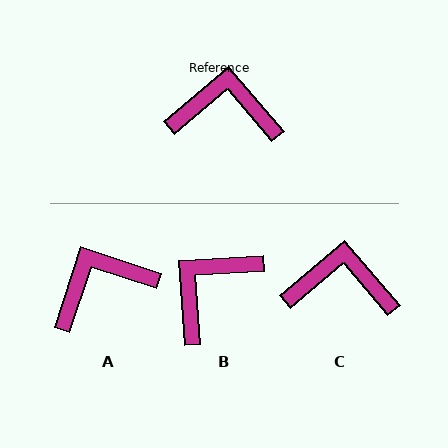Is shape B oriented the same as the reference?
No, it is off by about 53 degrees.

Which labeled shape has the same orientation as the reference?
C.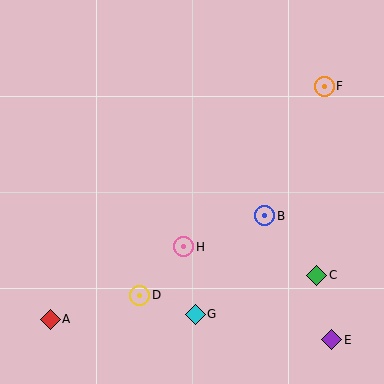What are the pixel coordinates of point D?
Point D is at (140, 295).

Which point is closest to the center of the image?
Point H at (184, 247) is closest to the center.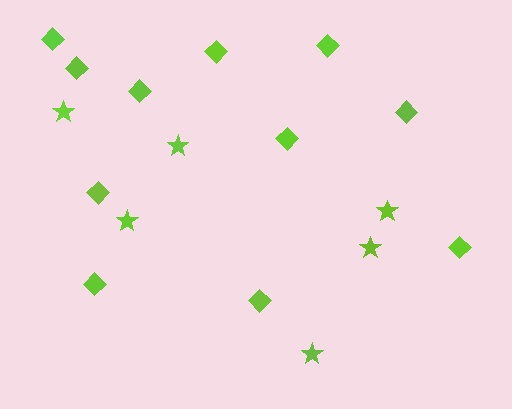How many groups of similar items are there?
There are 2 groups: one group of stars (6) and one group of diamonds (11).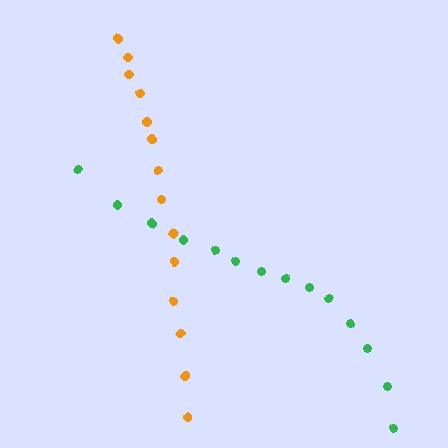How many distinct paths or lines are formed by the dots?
There are 2 distinct paths.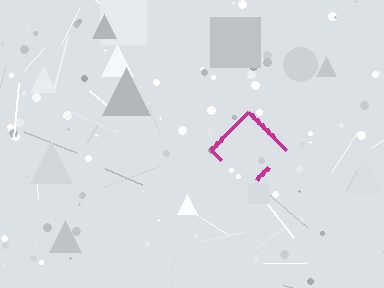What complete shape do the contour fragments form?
The contour fragments form a diamond.